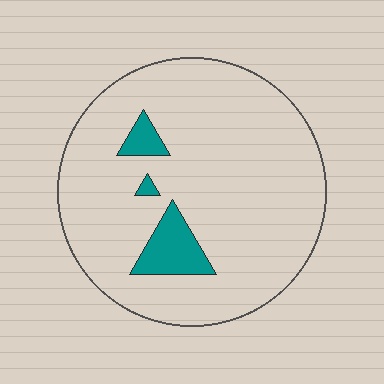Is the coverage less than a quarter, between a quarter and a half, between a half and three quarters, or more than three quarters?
Less than a quarter.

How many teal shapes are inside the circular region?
3.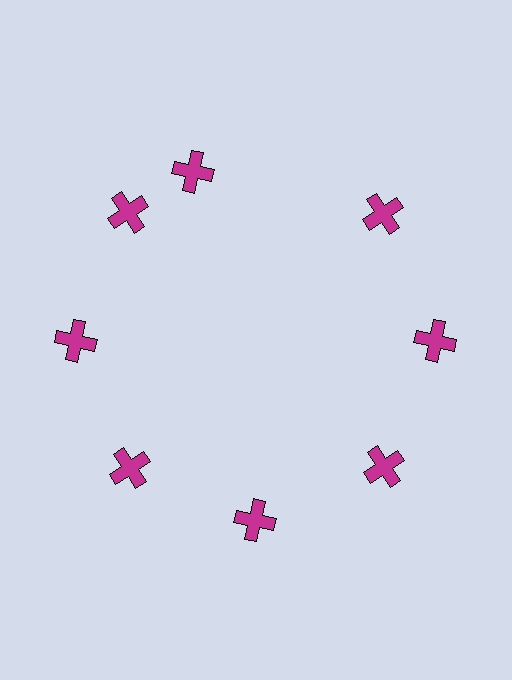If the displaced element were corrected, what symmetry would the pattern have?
It would have 8-fold rotational symmetry — the pattern would map onto itself every 45 degrees.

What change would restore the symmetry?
The symmetry would be restored by rotating it back into even spacing with its neighbors so that all 8 crosses sit at equal angles and equal distance from the center.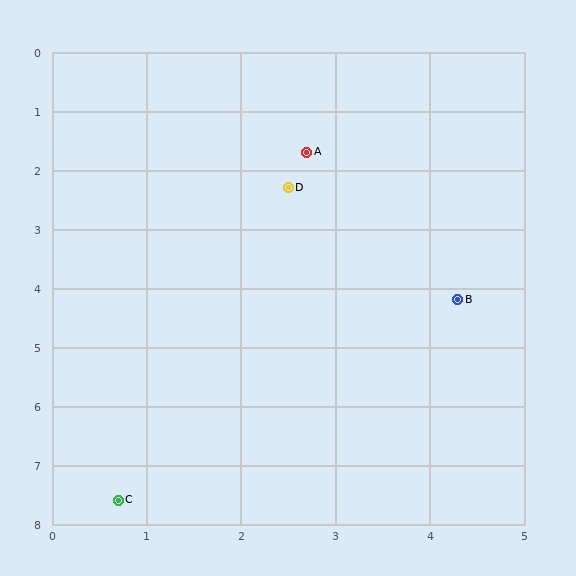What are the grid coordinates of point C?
Point C is at approximately (0.7, 7.6).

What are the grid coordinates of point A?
Point A is at approximately (2.7, 1.7).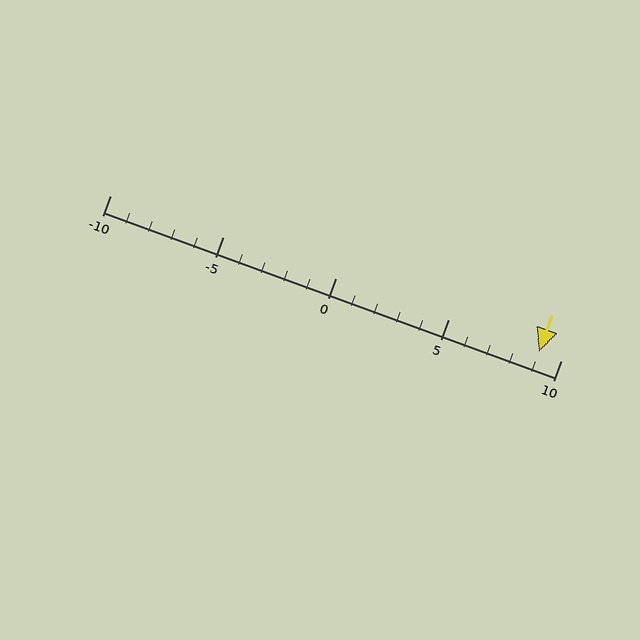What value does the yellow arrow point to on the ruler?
The yellow arrow points to approximately 9.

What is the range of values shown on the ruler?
The ruler shows values from -10 to 10.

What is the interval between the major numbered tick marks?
The major tick marks are spaced 5 units apart.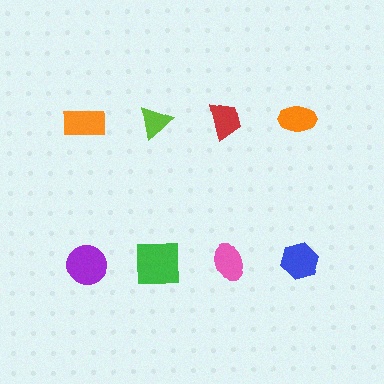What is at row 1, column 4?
An orange ellipse.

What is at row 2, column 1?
A purple circle.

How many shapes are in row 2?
4 shapes.